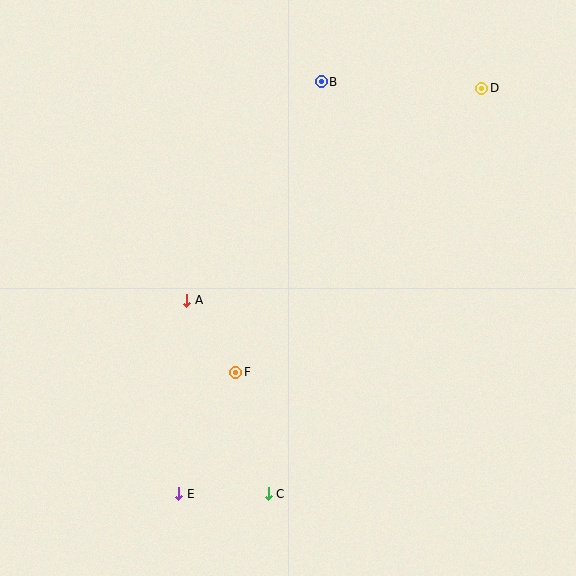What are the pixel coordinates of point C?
Point C is at (268, 494).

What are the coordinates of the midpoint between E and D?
The midpoint between E and D is at (330, 291).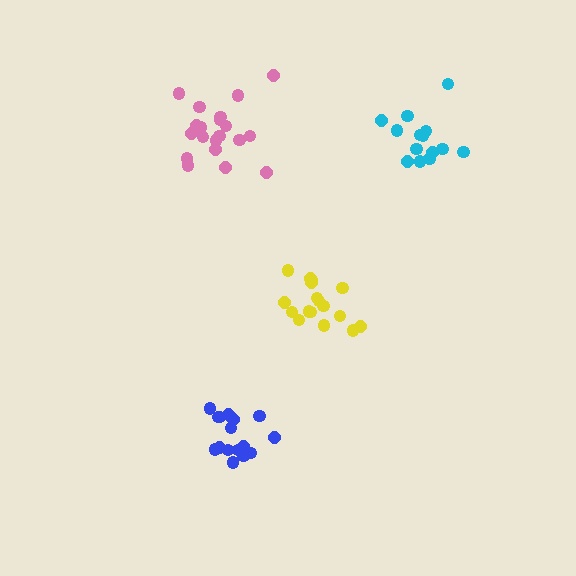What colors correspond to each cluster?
The clusters are colored: yellow, cyan, blue, pink.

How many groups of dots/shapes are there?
There are 4 groups.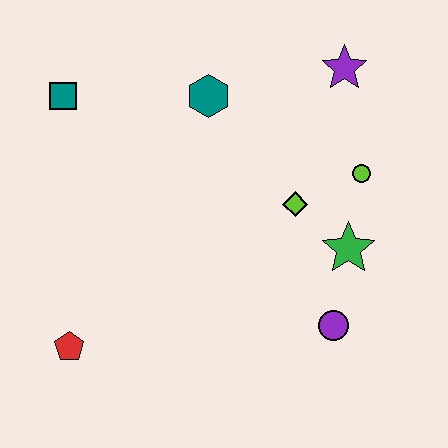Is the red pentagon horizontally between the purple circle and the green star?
No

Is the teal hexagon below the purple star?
Yes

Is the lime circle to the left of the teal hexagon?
No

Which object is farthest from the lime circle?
The red pentagon is farthest from the lime circle.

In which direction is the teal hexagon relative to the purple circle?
The teal hexagon is above the purple circle.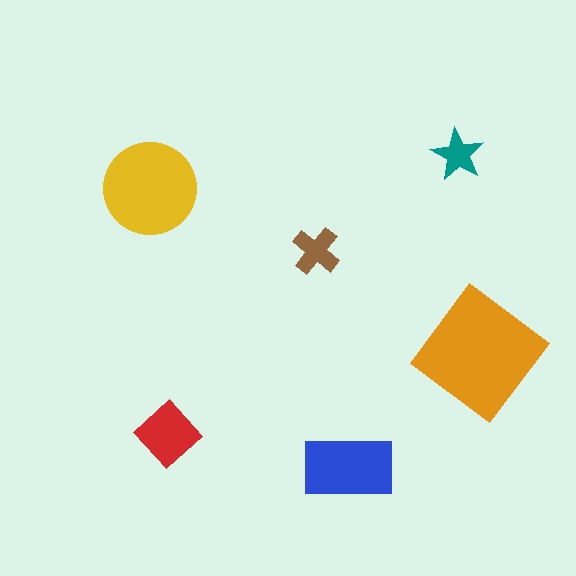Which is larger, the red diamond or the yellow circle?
The yellow circle.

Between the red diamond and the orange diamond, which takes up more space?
The orange diamond.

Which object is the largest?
The orange diamond.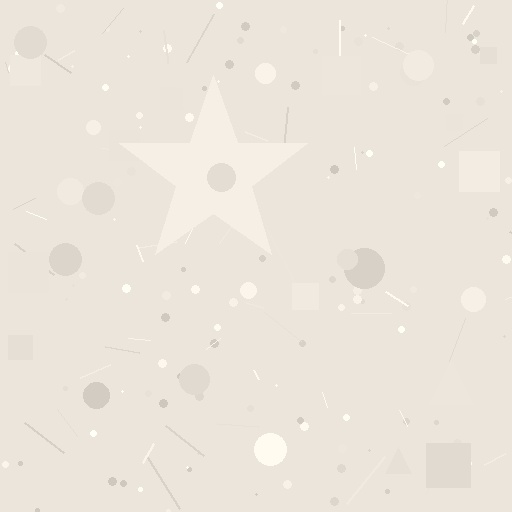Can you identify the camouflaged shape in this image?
The camouflaged shape is a star.